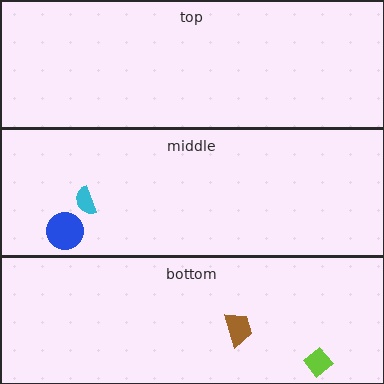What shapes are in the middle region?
The cyan semicircle, the blue circle.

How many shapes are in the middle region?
2.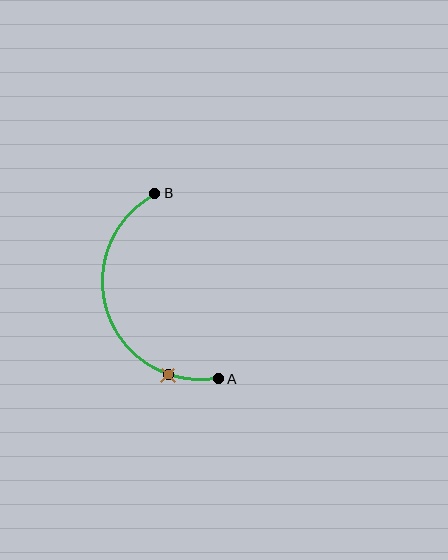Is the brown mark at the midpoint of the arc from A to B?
No. The brown mark lies on the arc but is closer to endpoint A. The arc midpoint would be at the point on the curve equidistant along the arc from both A and B.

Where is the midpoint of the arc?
The arc midpoint is the point on the curve farthest from the straight line joining A and B. It sits to the left of that line.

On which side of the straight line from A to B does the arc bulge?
The arc bulges to the left of the straight line connecting A and B.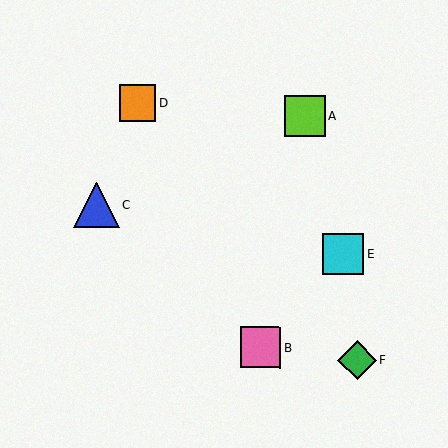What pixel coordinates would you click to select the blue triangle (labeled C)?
Click at (97, 205) to select the blue triangle C.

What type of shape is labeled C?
Shape C is a blue triangle.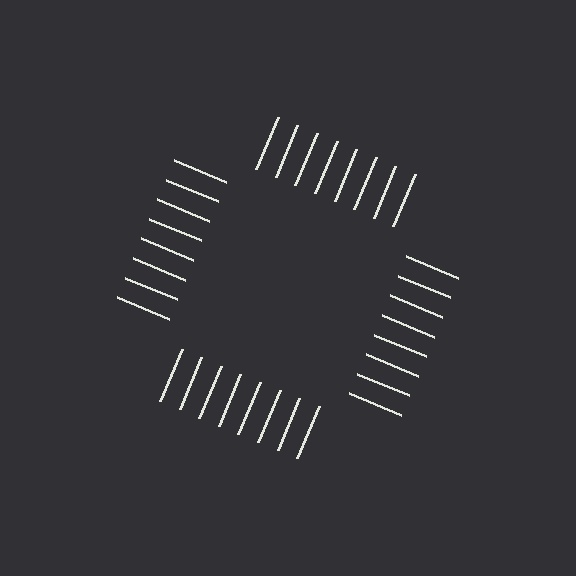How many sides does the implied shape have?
4 sides — the line-ends trace a square.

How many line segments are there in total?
32 — 8 along each of the 4 edges.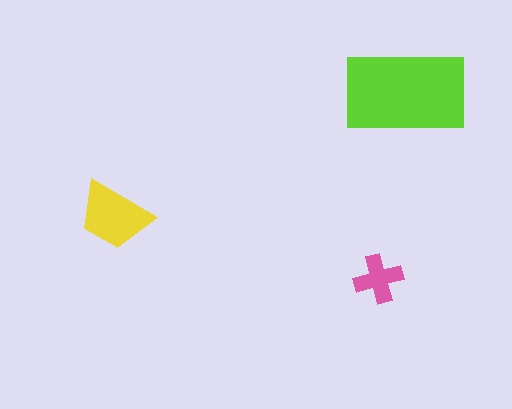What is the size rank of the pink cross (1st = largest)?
3rd.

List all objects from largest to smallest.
The lime rectangle, the yellow trapezoid, the pink cross.